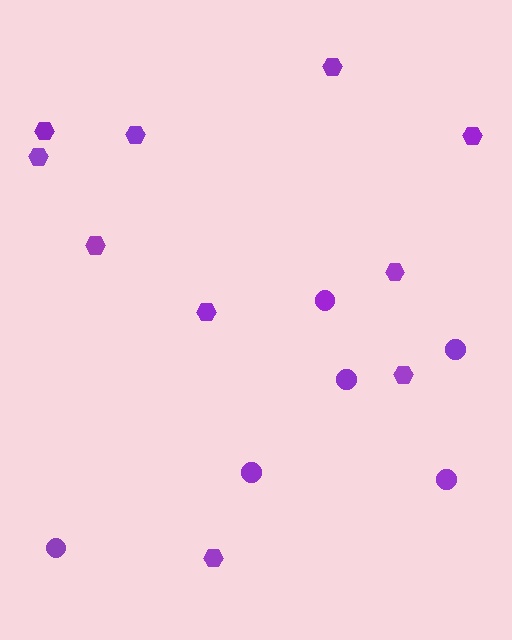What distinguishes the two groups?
There are 2 groups: one group of hexagons (10) and one group of circles (6).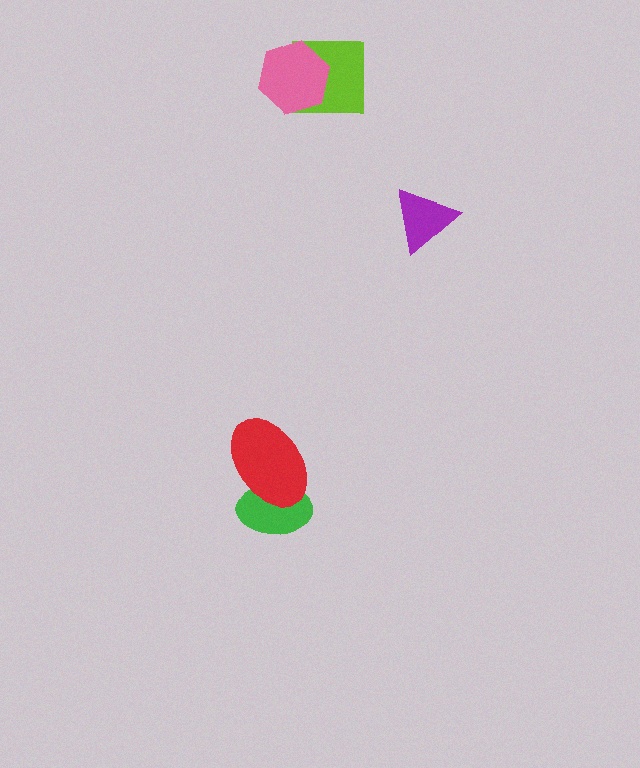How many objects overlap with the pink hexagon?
1 object overlaps with the pink hexagon.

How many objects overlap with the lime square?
1 object overlaps with the lime square.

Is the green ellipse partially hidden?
Yes, it is partially covered by another shape.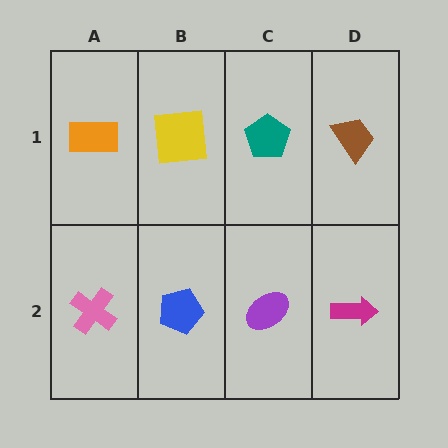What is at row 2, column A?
A pink cross.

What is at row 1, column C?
A teal pentagon.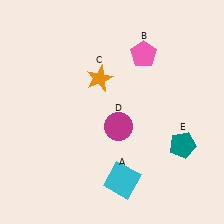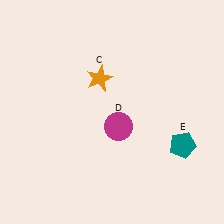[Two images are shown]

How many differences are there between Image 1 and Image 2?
There are 2 differences between the two images.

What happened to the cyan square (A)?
The cyan square (A) was removed in Image 2. It was in the bottom-right area of Image 1.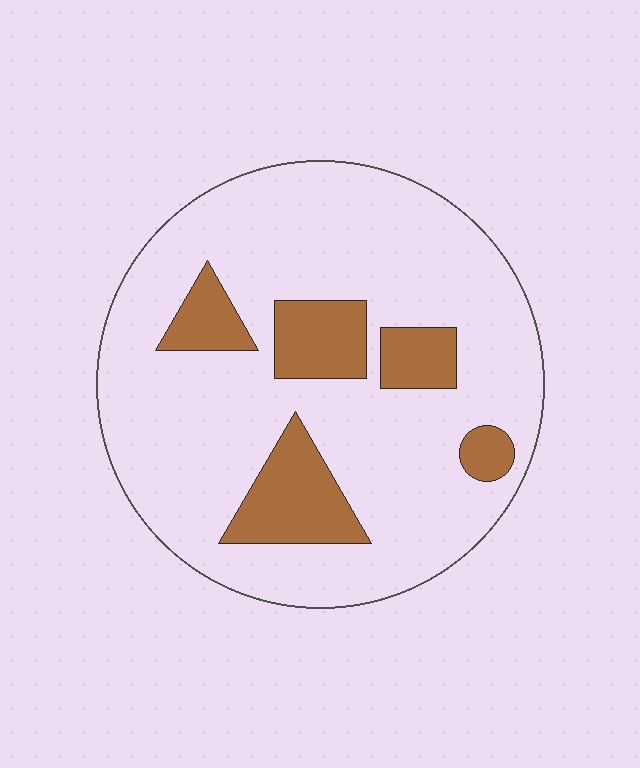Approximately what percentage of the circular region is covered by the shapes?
Approximately 20%.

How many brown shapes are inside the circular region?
5.